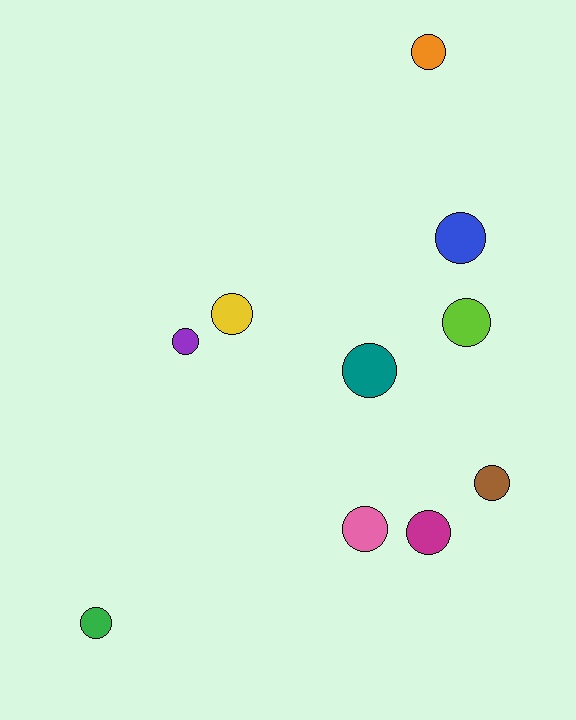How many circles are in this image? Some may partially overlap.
There are 10 circles.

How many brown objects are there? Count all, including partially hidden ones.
There is 1 brown object.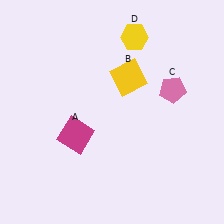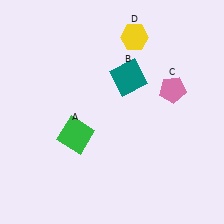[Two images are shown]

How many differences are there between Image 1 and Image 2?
There are 2 differences between the two images.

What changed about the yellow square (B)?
In Image 1, B is yellow. In Image 2, it changed to teal.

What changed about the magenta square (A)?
In Image 1, A is magenta. In Image 2, it changed to green.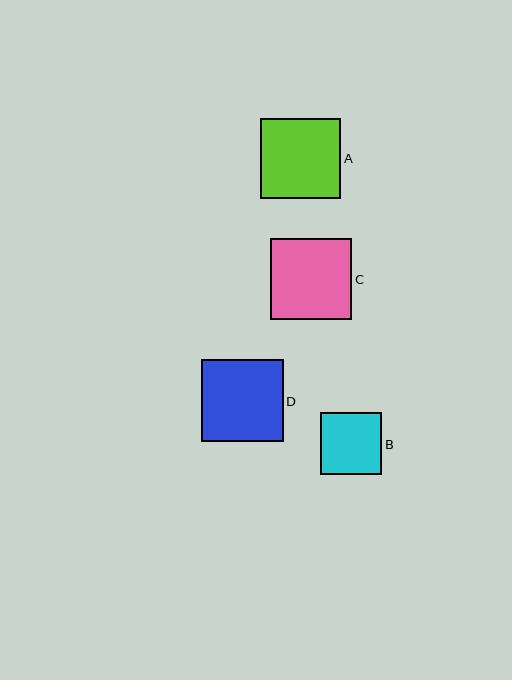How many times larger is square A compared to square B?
Square A is approximately 1.3 times the size of square B.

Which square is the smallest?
Square B is the smallest with a size of approximately 61 pixels.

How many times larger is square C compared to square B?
Square C is approximately 1.3 times the size of square B.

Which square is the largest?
Square D is the largest with a size of approximately 82 pixels.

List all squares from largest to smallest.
From largest to smallest: D, C, A, B.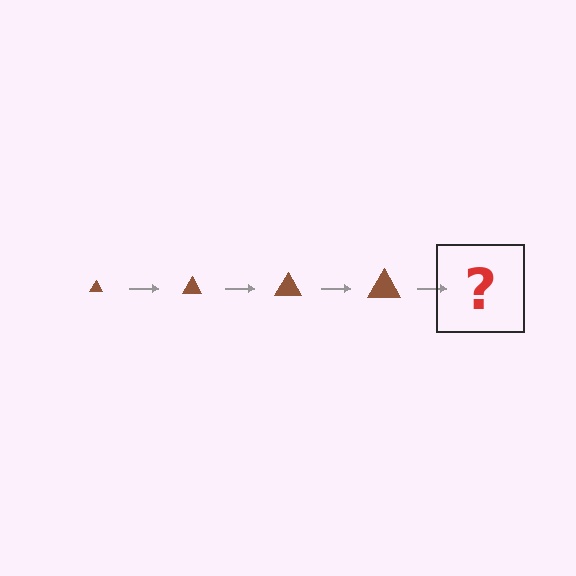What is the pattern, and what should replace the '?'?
The pattern is that the triangle gets progressively larger each step. The '?' should be a brown triangle, larger than the previous one.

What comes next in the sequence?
The next element should be a brown triangle, larger than the previous one.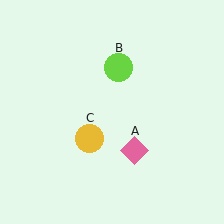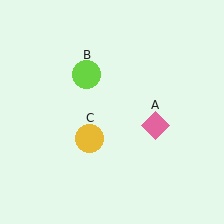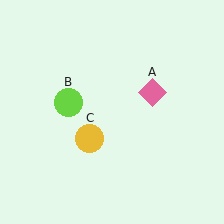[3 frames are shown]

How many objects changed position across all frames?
2 objects changed position: pink diamond (object A), lime circle (object B).